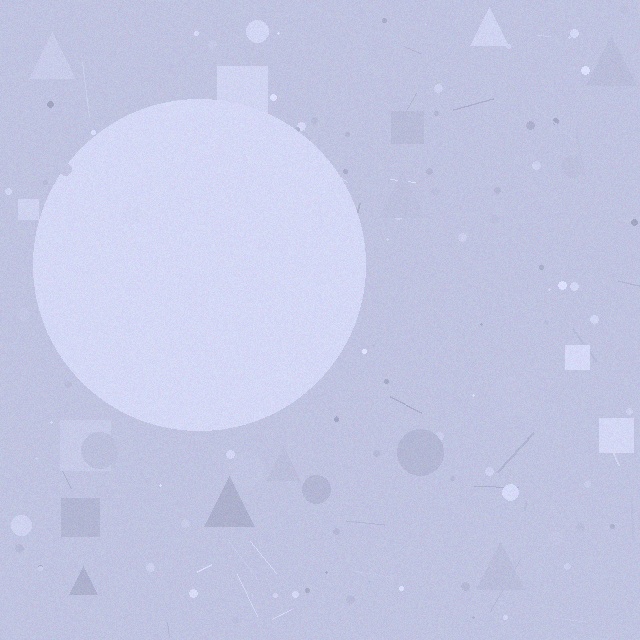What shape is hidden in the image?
A circle is hidden in the image.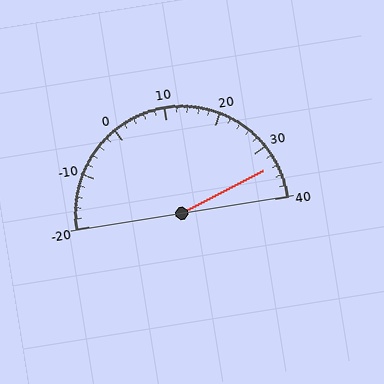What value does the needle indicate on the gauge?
The needle indicates approximately 34.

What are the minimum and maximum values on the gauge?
The gauge ranges from -20 to 40.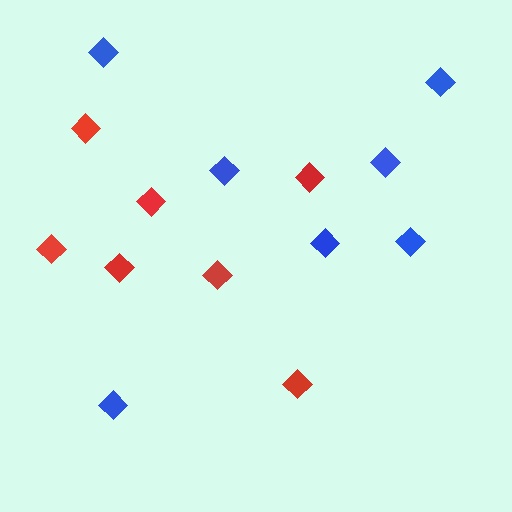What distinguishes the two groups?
There are 2 groups: one group of red diamonds (7) and one group of blue diamonds (7).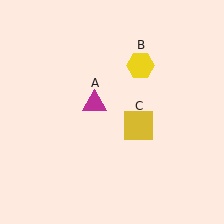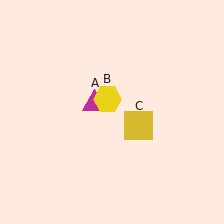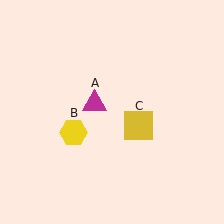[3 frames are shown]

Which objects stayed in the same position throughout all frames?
Magenta triangle (object A) and yellow square (object C) remained stationary.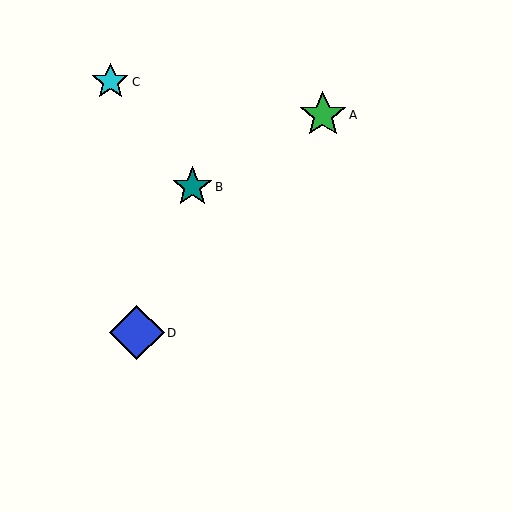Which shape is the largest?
The blue diamond (labeled D) is the largest.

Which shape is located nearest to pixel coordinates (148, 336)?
The blue diamond (labeled D) at (137, 333) is nearest to that location.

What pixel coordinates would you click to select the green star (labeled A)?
Click at (323, 115) to select the green star A.